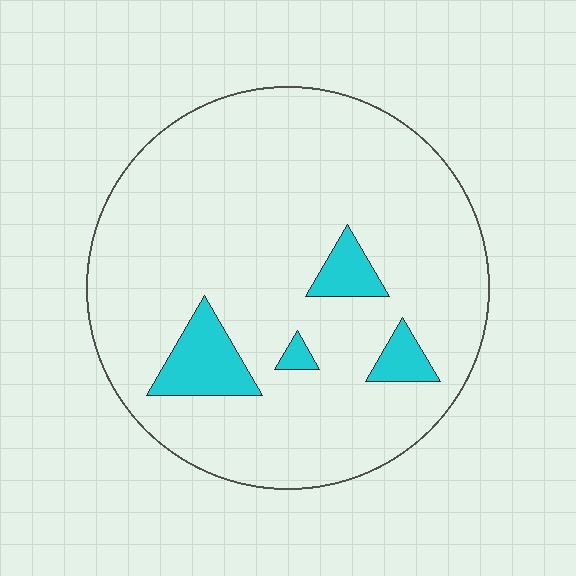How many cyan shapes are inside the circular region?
4.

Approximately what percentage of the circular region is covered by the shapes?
Approximately 10%.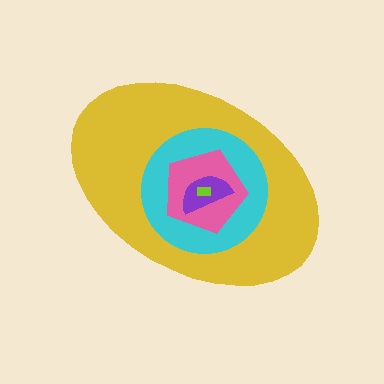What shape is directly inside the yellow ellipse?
The cyan circle.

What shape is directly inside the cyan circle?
The pink pentagon.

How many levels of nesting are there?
5.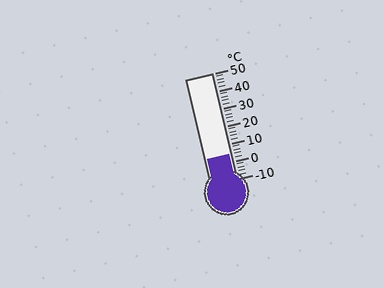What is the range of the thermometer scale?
The thermometer scale ranges from -10°C to 50°C.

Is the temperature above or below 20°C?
The temperature is below 20°C.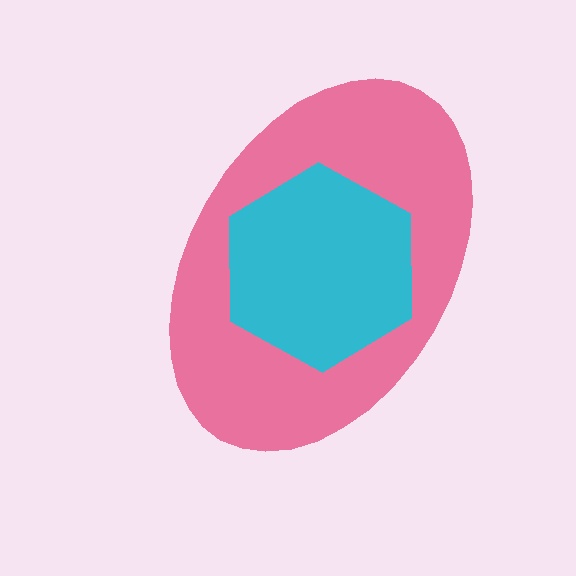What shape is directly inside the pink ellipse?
The cyan hexagon.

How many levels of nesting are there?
2.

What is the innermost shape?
The cyan hexagon.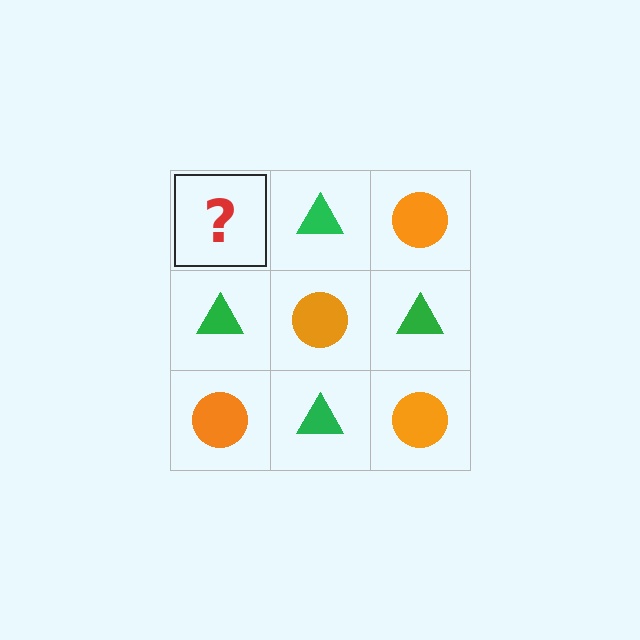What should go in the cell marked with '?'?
The missing cell should contain an orange circle.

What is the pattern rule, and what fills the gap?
The rule is that it alternates orange circle and green triangle in a checkerboard pattern. The gap should be filled with an orange circle.